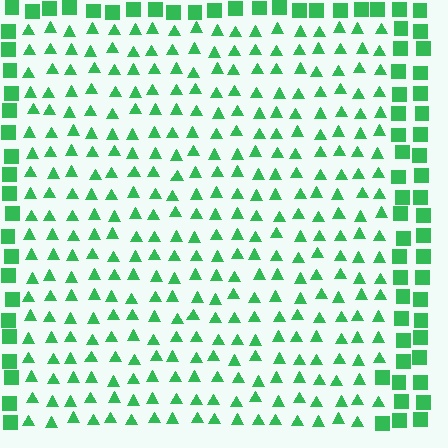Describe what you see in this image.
The image is filled with small green elements arranged in a uniform grid. A rectangle-shaped region contains triangles, while the surrounding area contains squares. The boundary is defined purely by the change in element shape.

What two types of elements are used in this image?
The image uses triangles inside the rectangle region and squares outside it.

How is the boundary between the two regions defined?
The boundary is defined by a change in element shape: triangles inside vs. squares outside. All elements share the same color and spacing.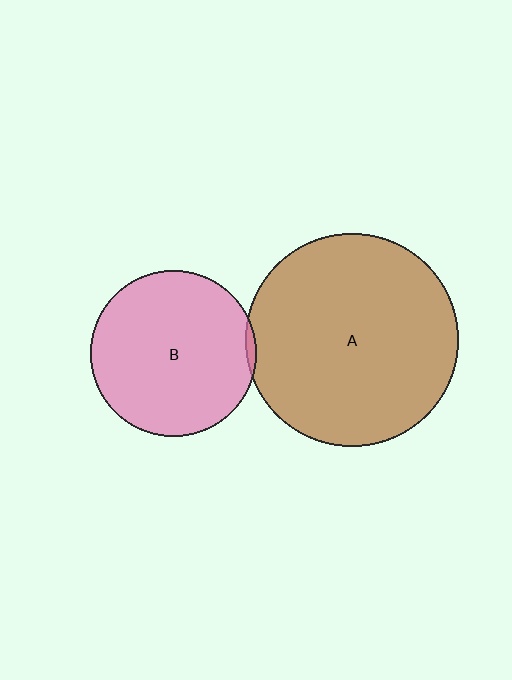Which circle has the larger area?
Circle A (brown).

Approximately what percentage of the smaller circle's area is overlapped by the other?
Approximately 5%.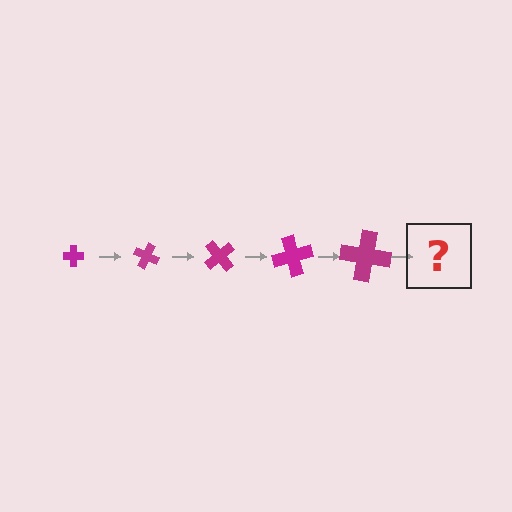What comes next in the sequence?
The next element should be a cross, larger than the previous one and rotated 125 degrees from the start.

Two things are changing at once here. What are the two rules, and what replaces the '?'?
The two rules are that the cross grows larger each step and it rotates 25 degrees each step. The '?' should be a cross, larger than the previous one and rotated 125 degrees from the start.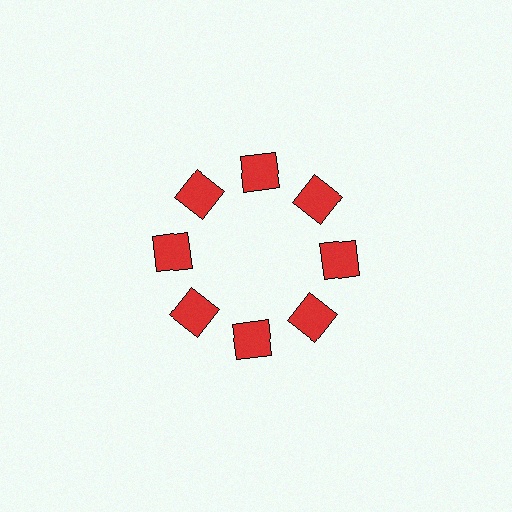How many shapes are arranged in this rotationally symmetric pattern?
There are 8 shapes, arranged in 8 groups of 1.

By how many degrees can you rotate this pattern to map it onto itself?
The pattern maps onto itself every 45 degrees of rotation.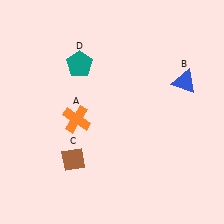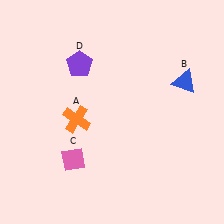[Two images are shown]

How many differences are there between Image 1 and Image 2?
There are 2 differences between the two images.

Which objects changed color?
C changed from brown to pink. D changed from teal to purple.